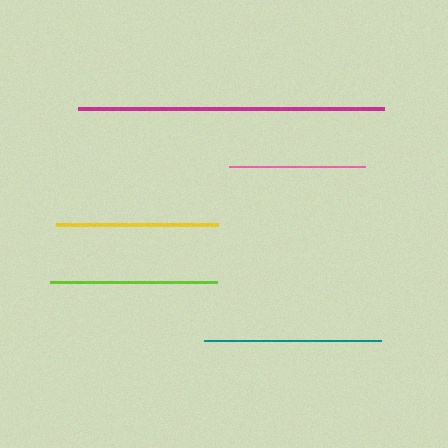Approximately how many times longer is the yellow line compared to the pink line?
The yellow line is approximately 1.2 times the length of the pink line.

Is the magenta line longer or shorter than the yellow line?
The magenta line is longer than the yellow line.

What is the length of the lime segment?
The lime segment is approximately 167 pixels long.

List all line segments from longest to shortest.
From longest to shortest: magenta, teal, lime, yellow, pink.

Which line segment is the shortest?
The pink line is the shortest at approximately 136 pixels.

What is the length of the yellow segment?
The yellow segment is approximately 162 pixels long.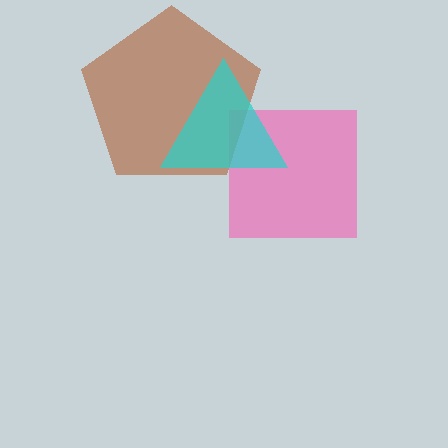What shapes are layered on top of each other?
The layered shapes are: a pink square, a brown pentagon, a cyan triangle.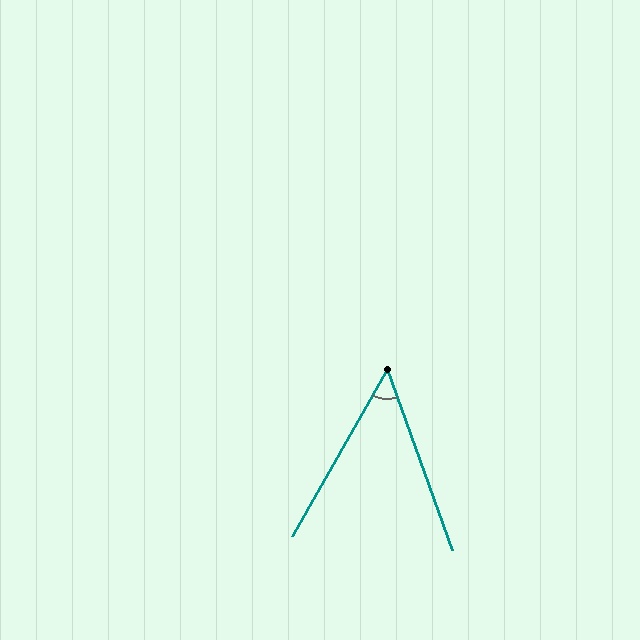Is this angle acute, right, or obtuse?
It is acute.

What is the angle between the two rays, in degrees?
Approximately 49 degrees.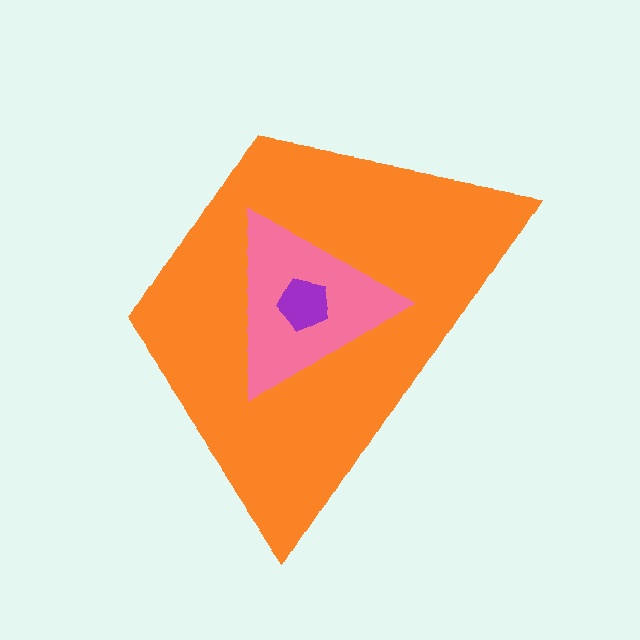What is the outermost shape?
The orange trapezoid.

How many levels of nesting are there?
3.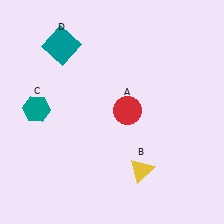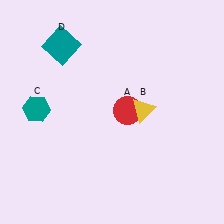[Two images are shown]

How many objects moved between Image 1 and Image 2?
1 object moved between the two images.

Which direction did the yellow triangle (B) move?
The yellow triangle (B) moved up.